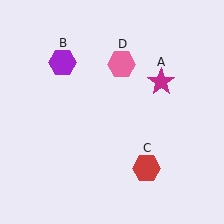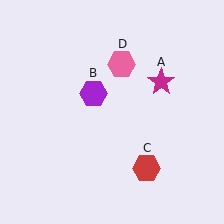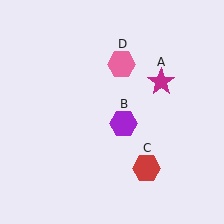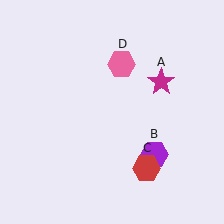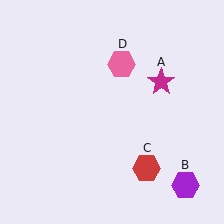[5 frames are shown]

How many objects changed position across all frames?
1 object changed position: purple hexagon (object B).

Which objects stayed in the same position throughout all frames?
Magenta star (object A) and red hexagon (object C) and pink hexagon (object D) remained stationary.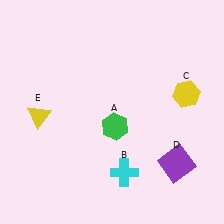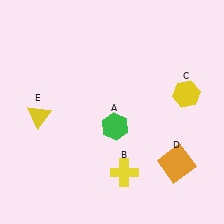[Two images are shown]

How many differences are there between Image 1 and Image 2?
There are 2 differences between the two images.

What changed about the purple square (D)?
In Image 1, D is purple. In Image 2, it changed to orange.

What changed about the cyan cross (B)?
In Image 1, B is cyan. In Image 2, it changed to yellow.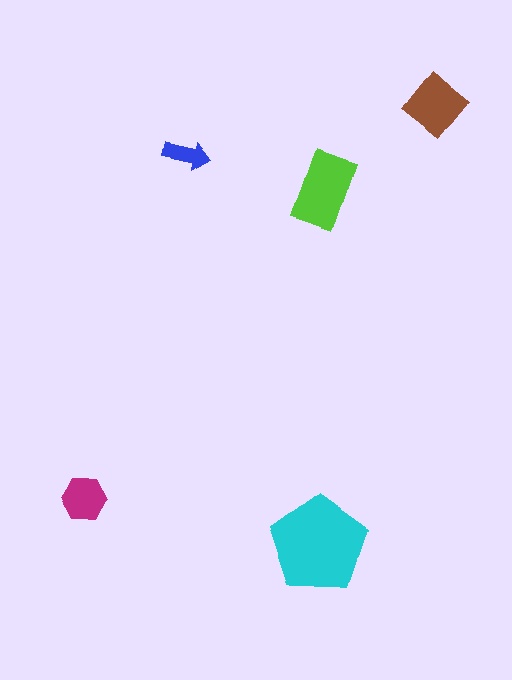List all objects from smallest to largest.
The blue arrow, the magenta hexagon, the brown diamond, the lime rectangle, the cyan pentagon.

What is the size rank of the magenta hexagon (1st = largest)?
4th.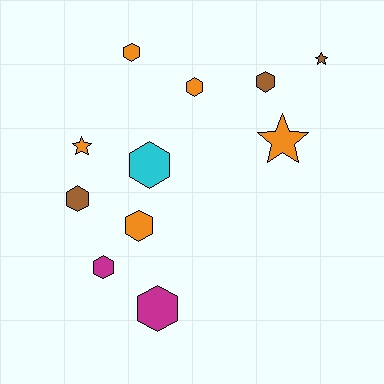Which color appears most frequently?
Orange, with 5 objects.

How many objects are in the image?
There are 11 objects.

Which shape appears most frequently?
Hexagon, with 8 objects.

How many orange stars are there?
There are 2 orange stars.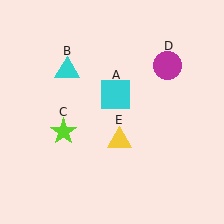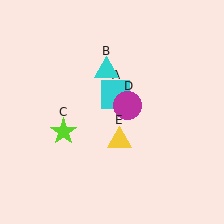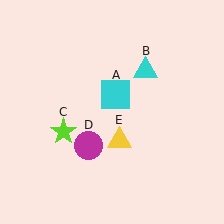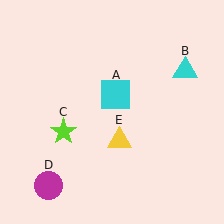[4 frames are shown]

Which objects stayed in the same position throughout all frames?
Cyan square (object A) and lime star (object C) and yellow triangle (object E) remained stationary.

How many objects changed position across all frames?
2 objects changed position: cyan triangle (object B), magenta circle (object D).